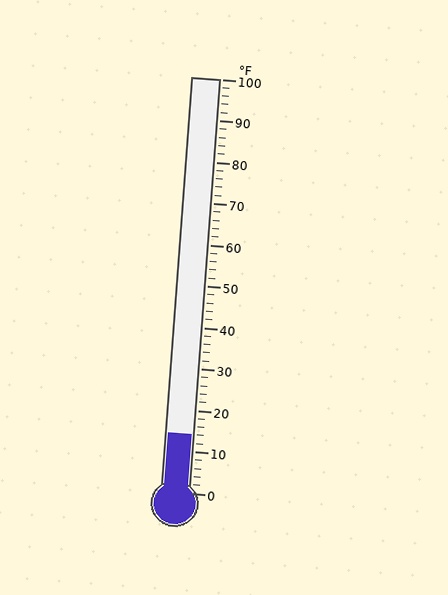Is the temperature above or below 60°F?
The temperature is below 60°F.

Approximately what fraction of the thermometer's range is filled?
The thermometer is filled to approximately 15% of its range.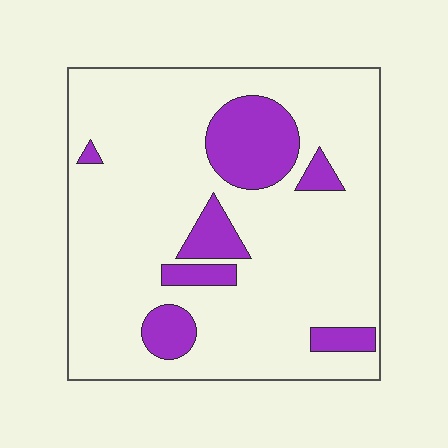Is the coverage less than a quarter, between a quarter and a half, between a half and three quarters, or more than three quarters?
Less than a quarter.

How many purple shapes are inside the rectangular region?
7.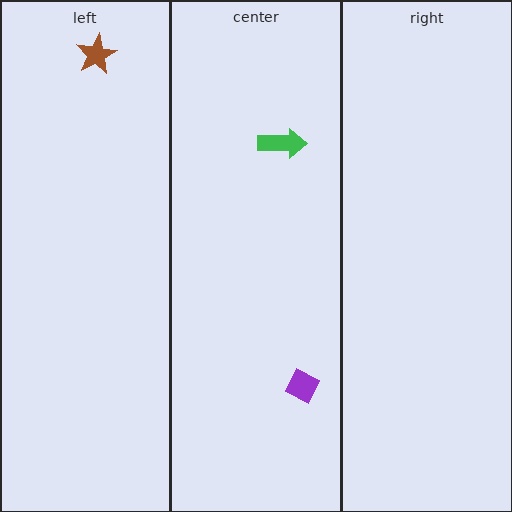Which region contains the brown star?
The left region.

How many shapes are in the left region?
1.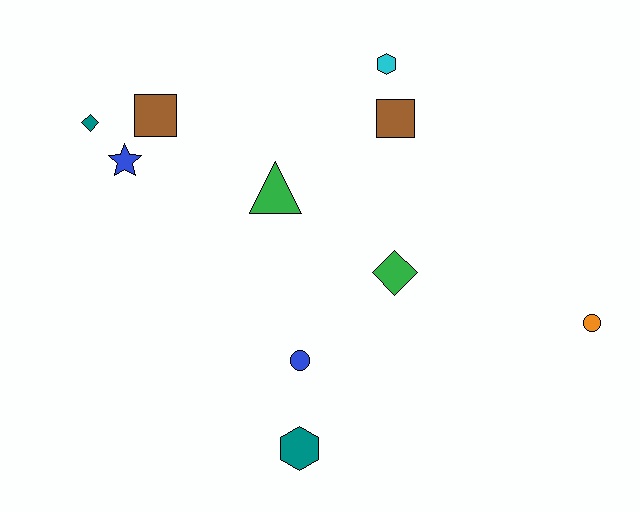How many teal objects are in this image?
There are 2 teal objects.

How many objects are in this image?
There are 10 objects.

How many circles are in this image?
There are 2 circles.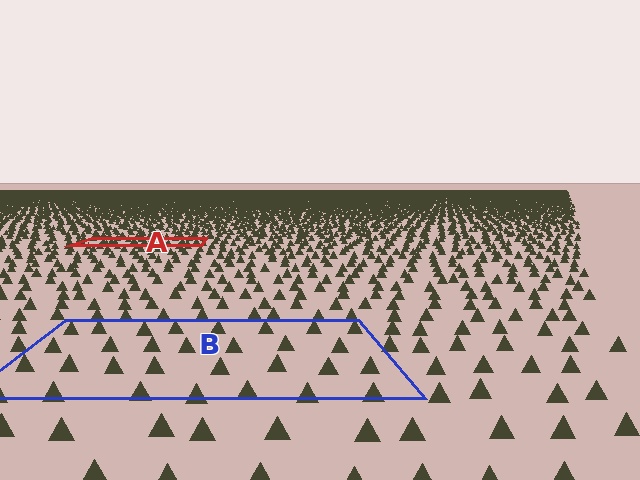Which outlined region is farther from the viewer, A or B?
Region A is farther from the viewer — the texture elements inside it appear smaller and more densely packed.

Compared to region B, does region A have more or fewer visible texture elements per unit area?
Region A has more texture elements per unit area — they are packed more densely because it is farther away.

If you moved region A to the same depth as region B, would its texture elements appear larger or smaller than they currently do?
They would appear larger. At a closer depth, the same texture elements are projected at a bigger on-screen size.